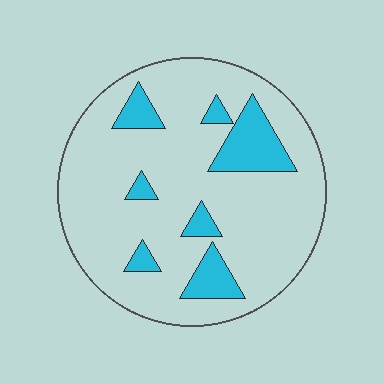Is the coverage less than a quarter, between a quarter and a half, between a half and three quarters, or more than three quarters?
Less than a quarter.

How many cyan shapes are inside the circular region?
7.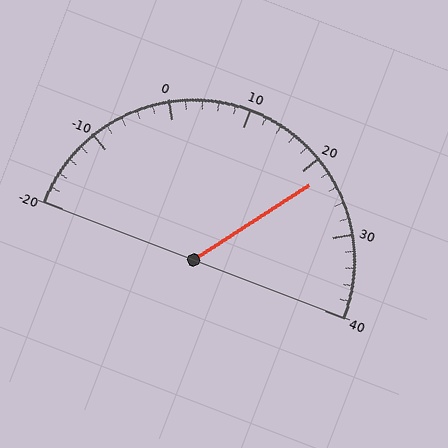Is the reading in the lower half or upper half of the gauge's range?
The reading is in the upper half of the range (-20 to 40).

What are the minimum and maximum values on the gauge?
The gauge ranges from -20 to 40.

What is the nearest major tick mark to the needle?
The nearest major tick mark is 20.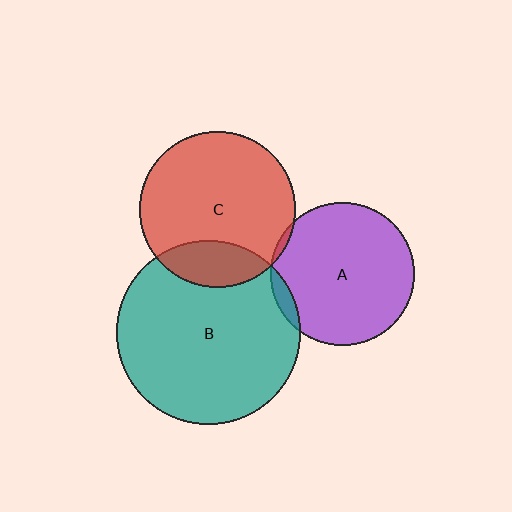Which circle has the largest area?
Circle B (teal).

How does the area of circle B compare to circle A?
Approximately 1.6 times.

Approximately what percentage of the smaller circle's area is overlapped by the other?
Approximately 5%.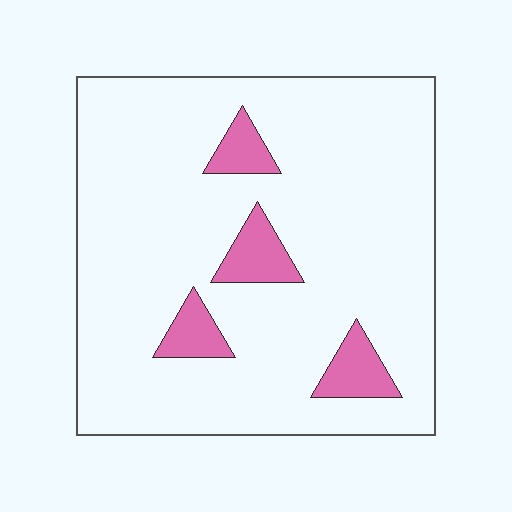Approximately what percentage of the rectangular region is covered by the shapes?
Approximately 10%.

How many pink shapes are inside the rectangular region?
4.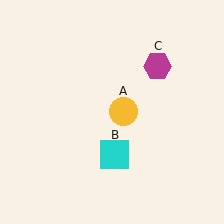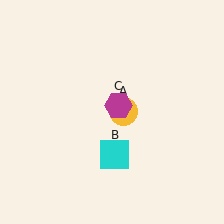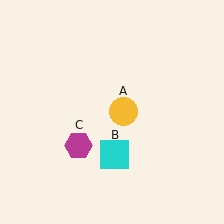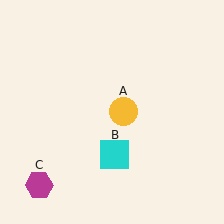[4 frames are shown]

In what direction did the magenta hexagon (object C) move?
The magenta hexagon (object C) moved down and to the left.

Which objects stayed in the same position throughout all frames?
Yellow circle (object A) and cyan square (object B) remained stationary.